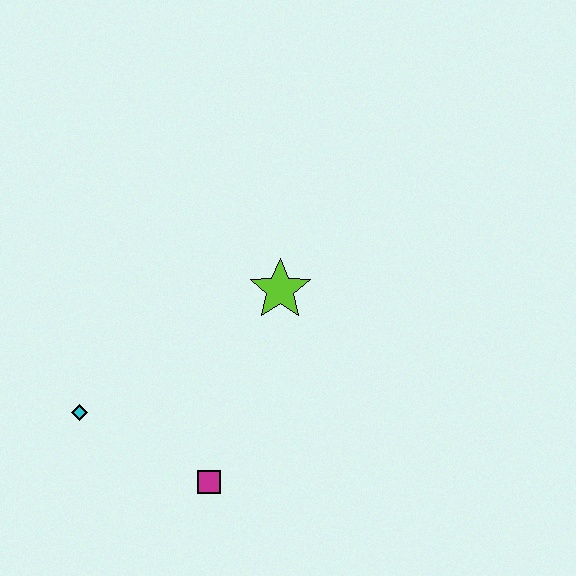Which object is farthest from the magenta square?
The lime star is farthest from the magenta square.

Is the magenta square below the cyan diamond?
Yes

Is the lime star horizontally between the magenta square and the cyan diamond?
No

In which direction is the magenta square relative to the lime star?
The magenta square is below the lime star.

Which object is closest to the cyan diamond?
The magenta square is closest to the cyan diamond.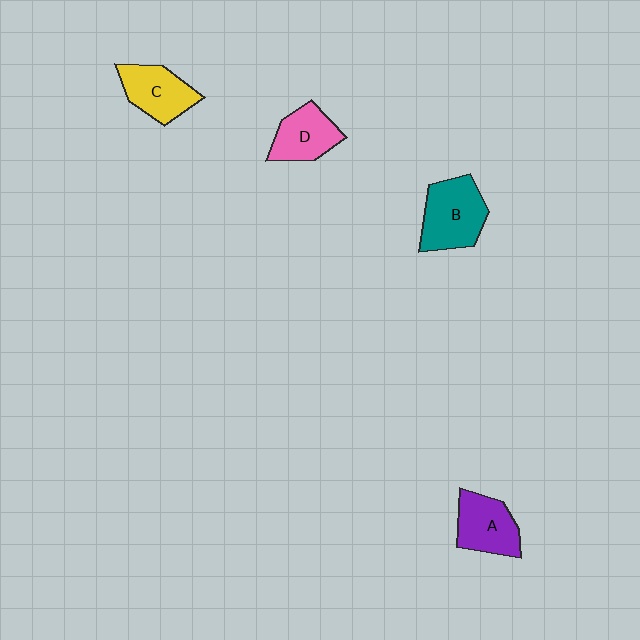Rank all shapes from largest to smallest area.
From largest to smallest: B (teal), A (purple), C (yellow), D (pink).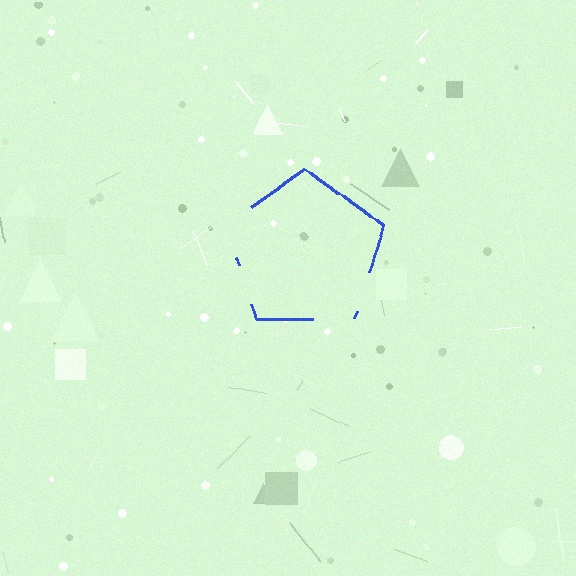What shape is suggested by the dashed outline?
The dashed outline suggests a pentagon.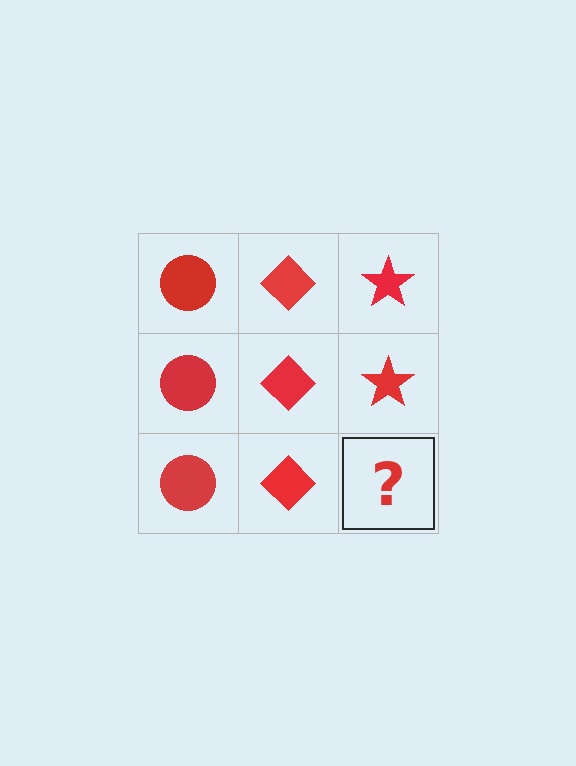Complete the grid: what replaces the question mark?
The question mark should be replaced with a red star.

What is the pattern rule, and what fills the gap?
The rule is that each column has a consistent shape. The gap should be filled with a red star.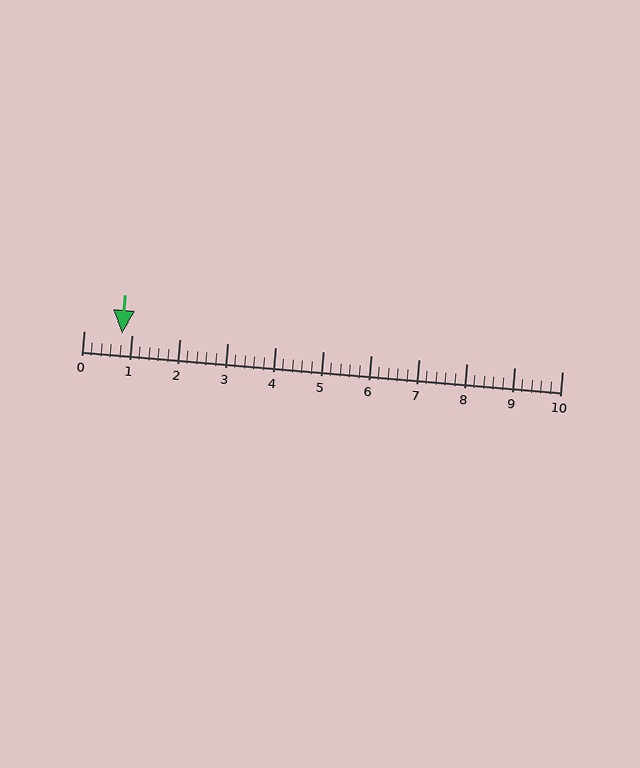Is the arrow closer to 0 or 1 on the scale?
The arrow is closer to 1.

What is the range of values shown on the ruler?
The ruler shows values from 0 to 10.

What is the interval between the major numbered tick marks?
The major tick marks are spaced 1 units apart.